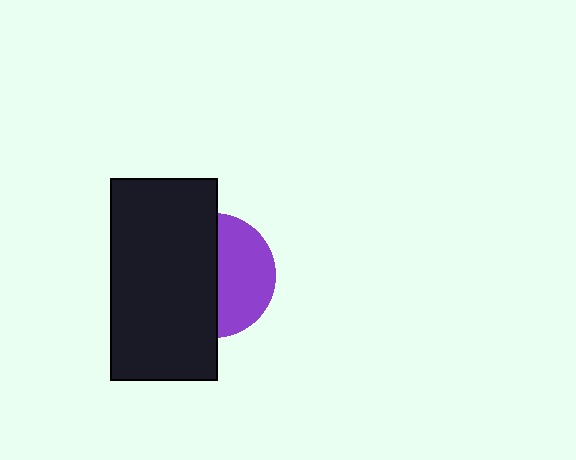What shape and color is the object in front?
The object in front is a black rectangle.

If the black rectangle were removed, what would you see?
You would see the complete purple circle.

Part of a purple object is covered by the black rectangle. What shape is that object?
It is a circle.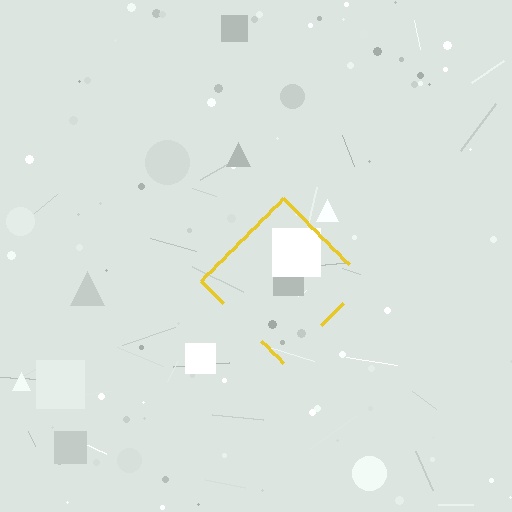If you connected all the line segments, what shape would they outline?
They would outline a diamond.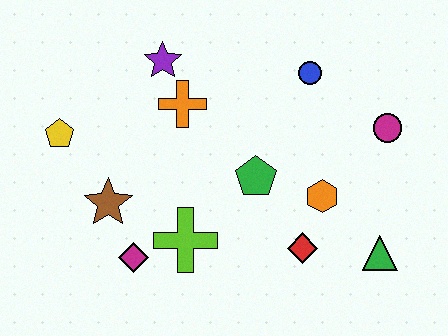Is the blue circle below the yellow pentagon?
No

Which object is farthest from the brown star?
The magenta circle is farthest from the brown star.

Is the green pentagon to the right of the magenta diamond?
Yes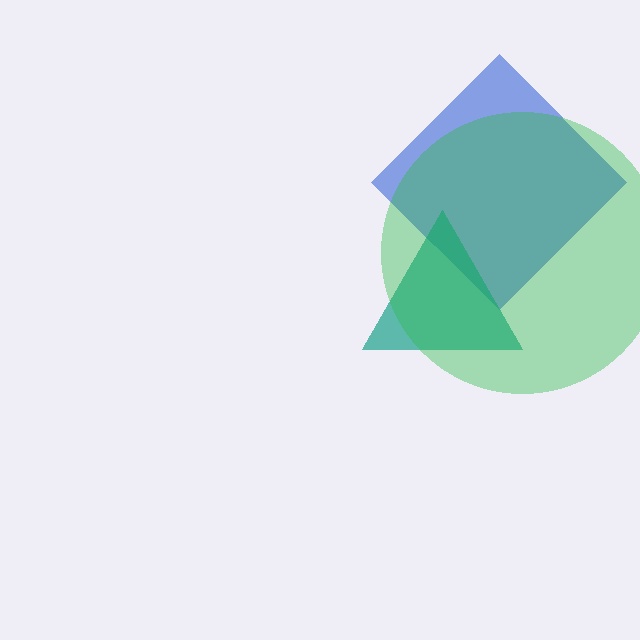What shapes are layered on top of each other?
The layered shapes are: a blue diamond, a teal triangle, a green circle.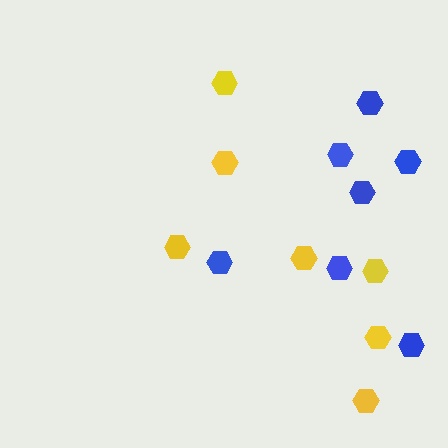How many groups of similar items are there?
There are 2 groups: one group of yellow hexagons (7) and one group of blue hexagons (7).